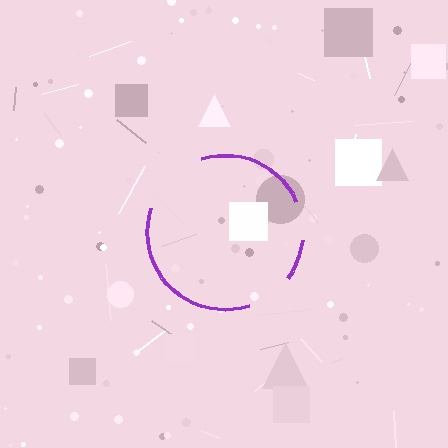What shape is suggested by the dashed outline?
The dashed outline suggests a circle.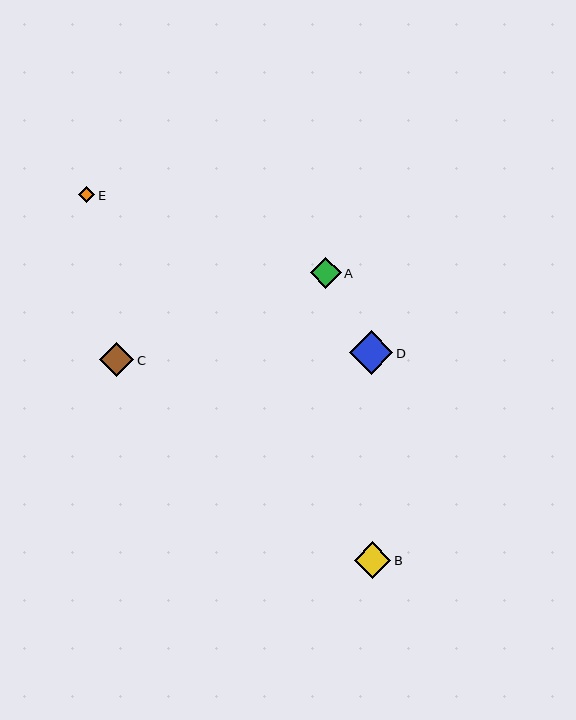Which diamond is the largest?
Diamond D is the largest with a size of approximately 44 pixels.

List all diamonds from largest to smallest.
From largest to smallest: D, B, C, A, E.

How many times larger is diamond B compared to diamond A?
Diamond B is approximately 1.2 times the size of diamond A.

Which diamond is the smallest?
Diamond E is the smallest with a size of approximately 16 pixels.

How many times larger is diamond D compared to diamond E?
Diamond D is approximately 2.8 times the size of diamond E.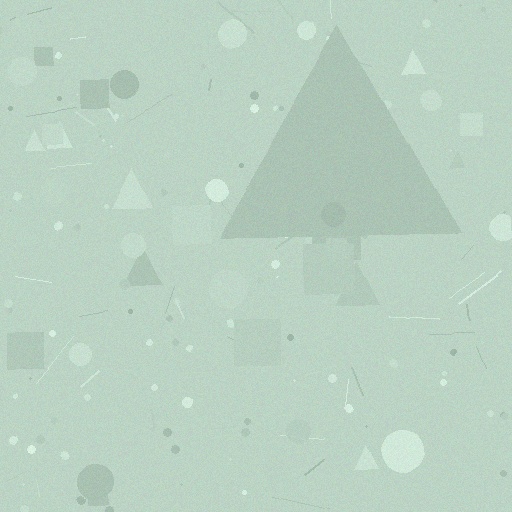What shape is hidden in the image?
A triangle is hidden in the image.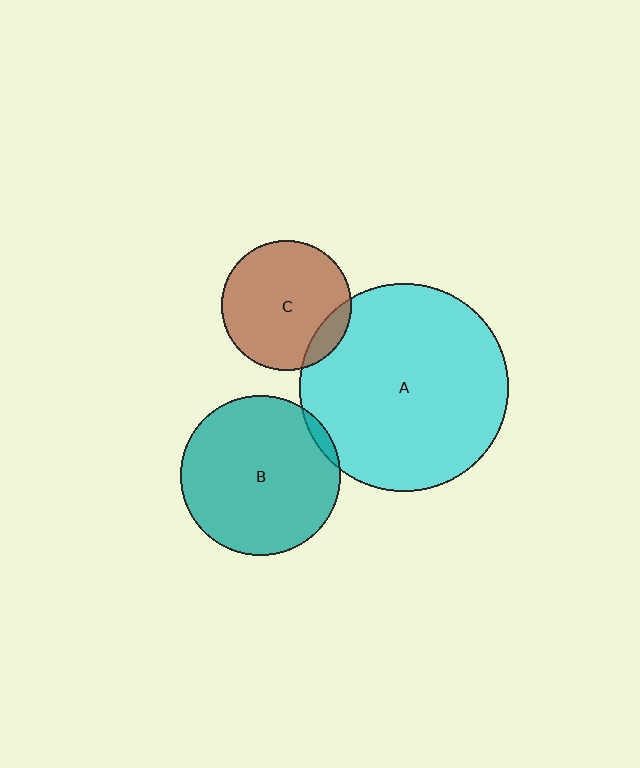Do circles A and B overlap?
Yes.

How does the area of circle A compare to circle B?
Approximately 1.7 times.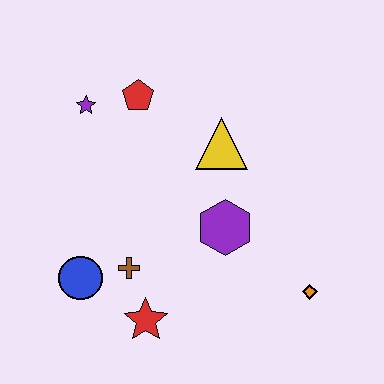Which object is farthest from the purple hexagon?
The purple star is farthest from the purple hexagon.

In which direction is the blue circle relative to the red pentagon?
The blue circle is below the red pentagon.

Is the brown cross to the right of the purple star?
Yes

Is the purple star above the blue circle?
Yes